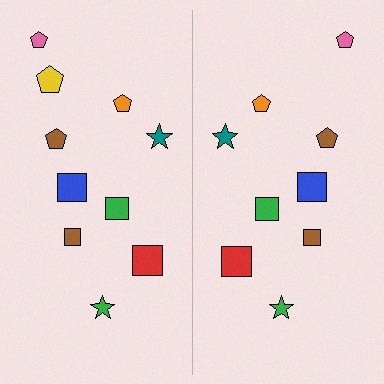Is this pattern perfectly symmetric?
No, the pattern is not perfectly symmetric. A yellow pentagon is missing from the right side.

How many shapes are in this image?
There are 19 shapes in this image.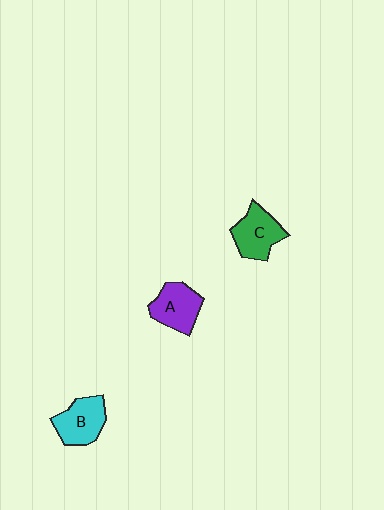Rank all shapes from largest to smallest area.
From largest to smallest: C (green), B (cyan), A (purple).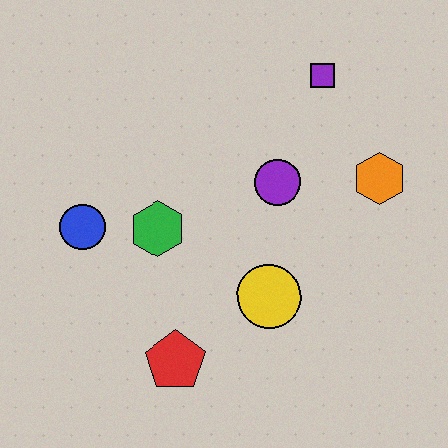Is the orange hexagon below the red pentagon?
No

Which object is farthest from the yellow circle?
The purple square is farthest from the yellow circle.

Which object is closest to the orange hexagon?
The purple circle is closest to the orange hexagon.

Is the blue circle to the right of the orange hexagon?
No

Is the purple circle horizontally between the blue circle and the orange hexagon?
Yes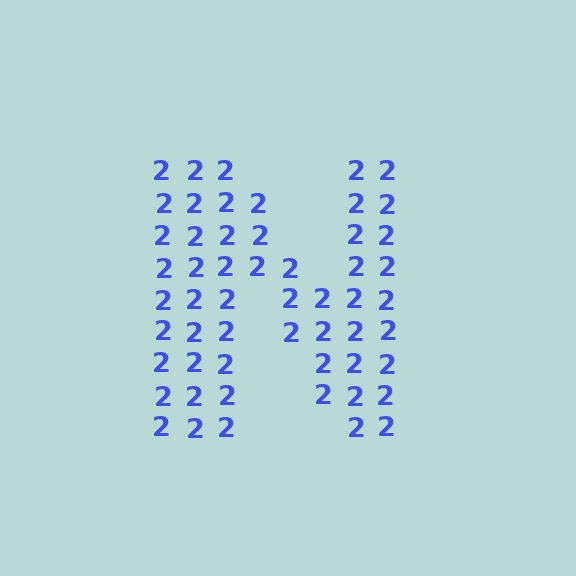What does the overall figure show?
The overall figure shows the letter N.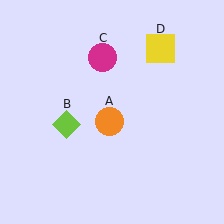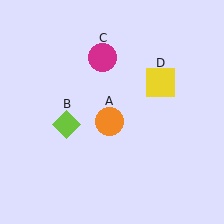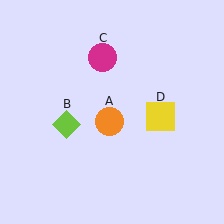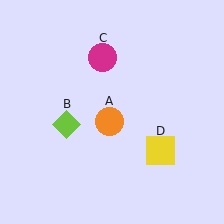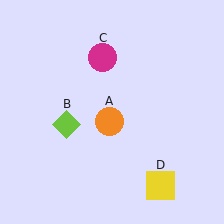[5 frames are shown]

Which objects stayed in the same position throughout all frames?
Orange circle (object A) and lime diamond (object B) and magenta circle (object C) remained stationary.